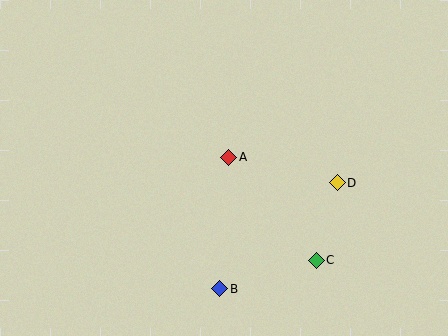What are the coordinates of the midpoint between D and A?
The midpoint between D and A is at (283, 170).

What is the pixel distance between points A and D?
The distance between A and D is 112 pixels.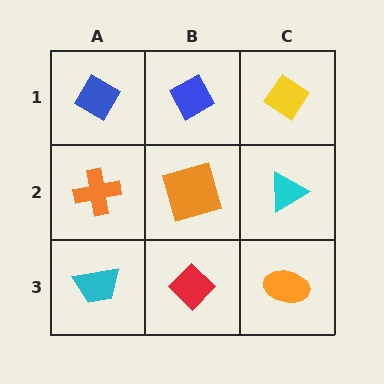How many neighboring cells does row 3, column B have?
3.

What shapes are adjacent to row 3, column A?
An orange cross (row 2, column A), a red diamond (row 3, column B).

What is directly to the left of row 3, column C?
A red diamond.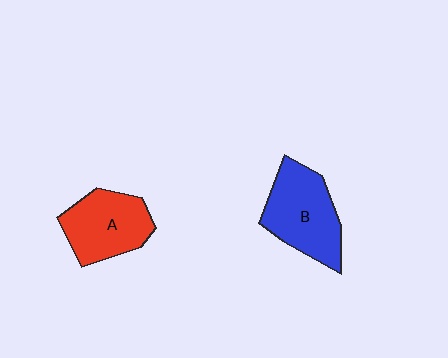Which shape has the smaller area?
Shape A (red).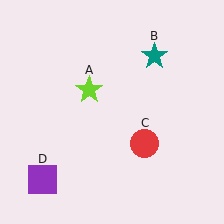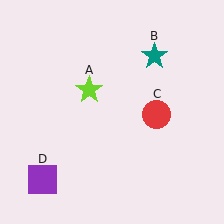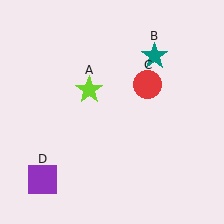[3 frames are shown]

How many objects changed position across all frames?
1 object changed position: red circle (object C).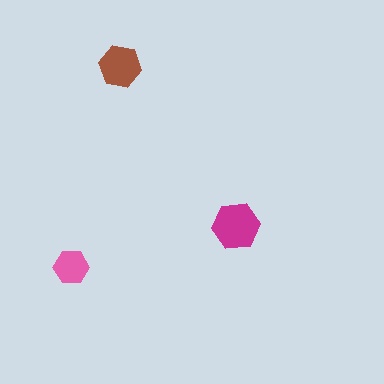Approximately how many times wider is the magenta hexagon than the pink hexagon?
About 1.5 times wider.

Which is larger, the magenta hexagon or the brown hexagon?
The magenta one.